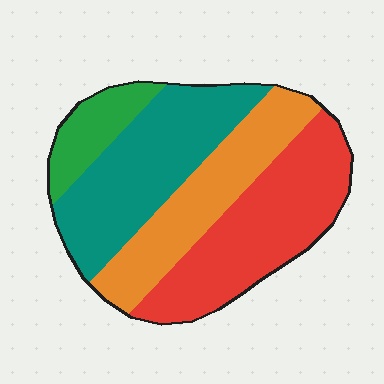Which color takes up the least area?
Green, at roughly 10%.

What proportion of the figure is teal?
Teal takes up about one third (1/3) of the figure.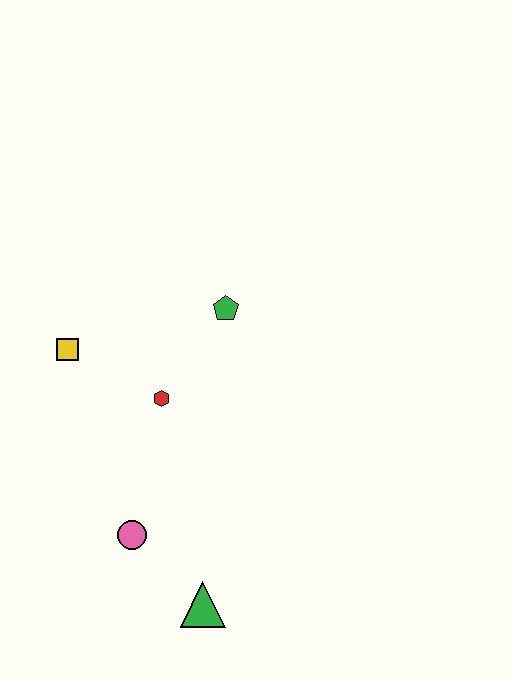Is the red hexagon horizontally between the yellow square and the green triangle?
Yes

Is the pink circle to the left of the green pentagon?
Yes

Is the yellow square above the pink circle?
Yes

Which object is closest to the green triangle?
The pink circle is closest to the green triangle.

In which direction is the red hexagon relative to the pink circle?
The red hexagon is above the pink circle.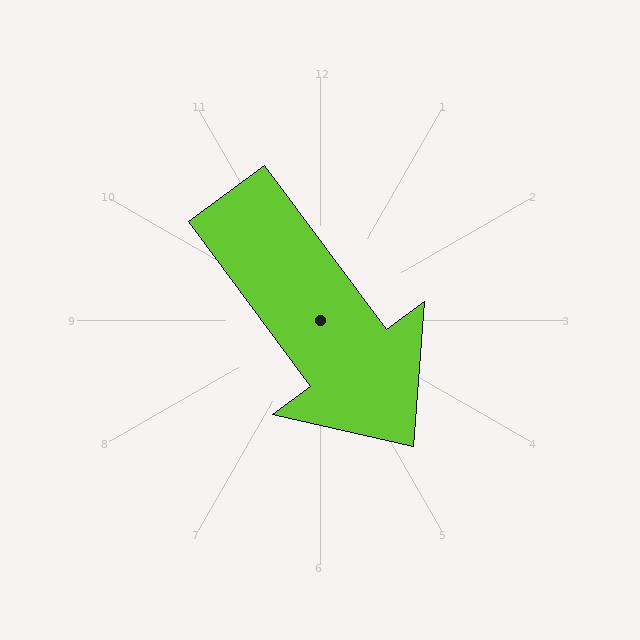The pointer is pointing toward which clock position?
Roughly 5 o'clock.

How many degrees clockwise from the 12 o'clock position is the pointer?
Approximately 143 degrees.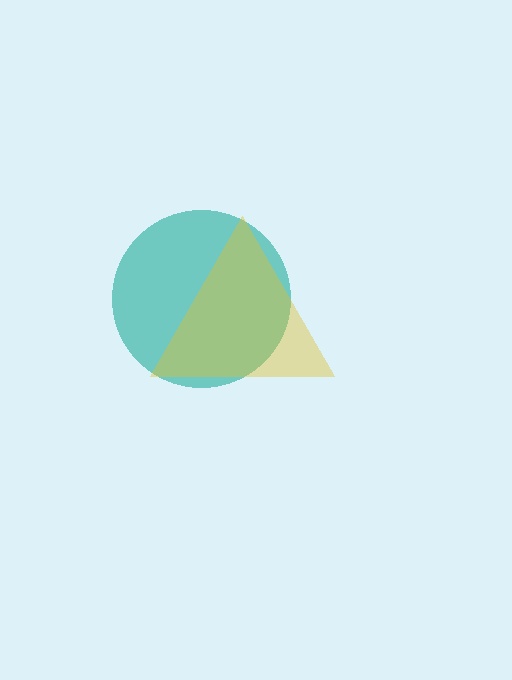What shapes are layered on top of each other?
The layered shapes are: a teal circle, a yellow triangle.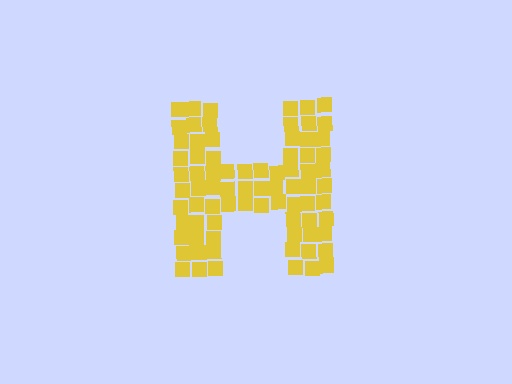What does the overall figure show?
The overall figure shows the letter H.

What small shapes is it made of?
It is made of small squares.